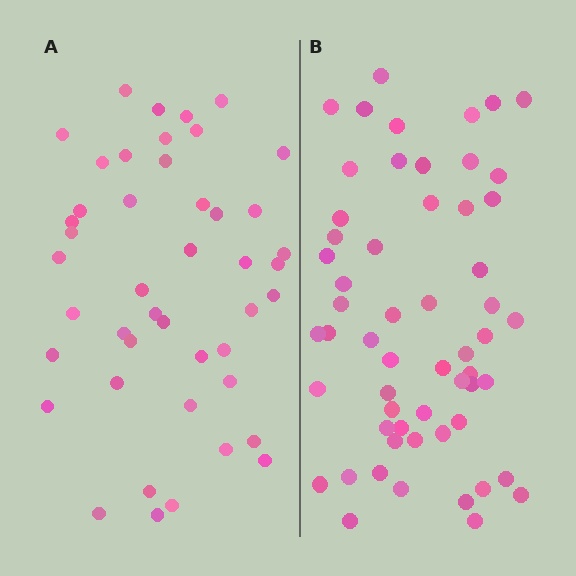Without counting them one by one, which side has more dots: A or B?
Region B (the right region) has more dots.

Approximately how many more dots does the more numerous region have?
Region B has roughly 12 or so more dots than region A.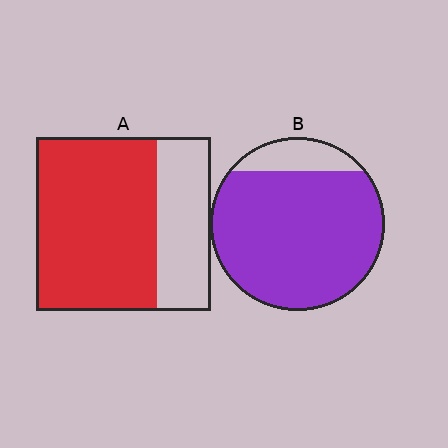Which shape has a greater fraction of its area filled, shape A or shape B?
Shape B.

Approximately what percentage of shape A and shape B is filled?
A is approximately 70% and B is approximately 85%.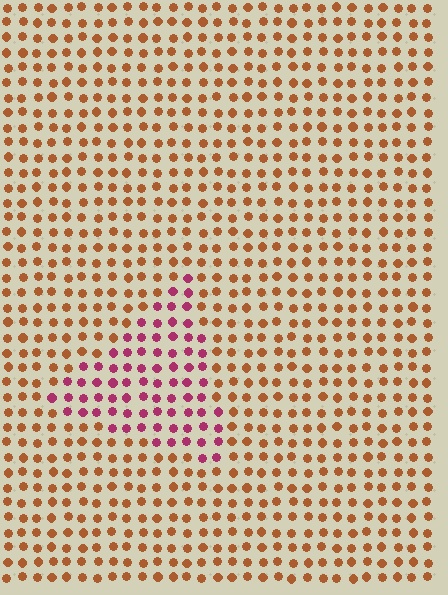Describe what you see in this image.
The image is filled with small brown elements in a uniform arrangement. A triangle-shaped region is visible where the elements are tinted to a slightly different hue, forming a subtle color boundary.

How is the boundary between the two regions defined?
The boundary is defined purely by a slight shift in hue (about 51 degrees). Spacing, size, and orientation are identical on both sides.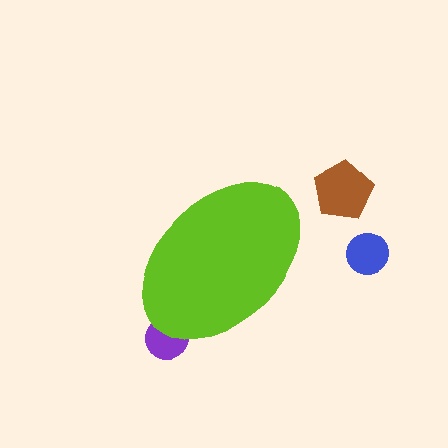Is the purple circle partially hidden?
Yes, the purple circle is partially hidden behind the lime ellipse.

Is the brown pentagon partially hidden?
No, the brown pentagon is fully visible.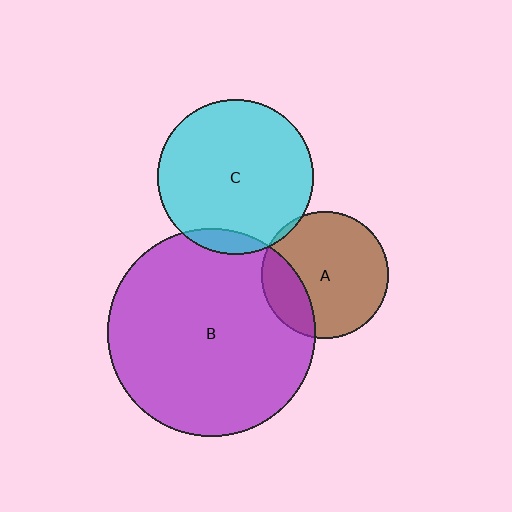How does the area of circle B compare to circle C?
Approximately 1.8 times.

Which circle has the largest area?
Circle B (purple).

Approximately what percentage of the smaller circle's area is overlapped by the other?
Approximately 10%.